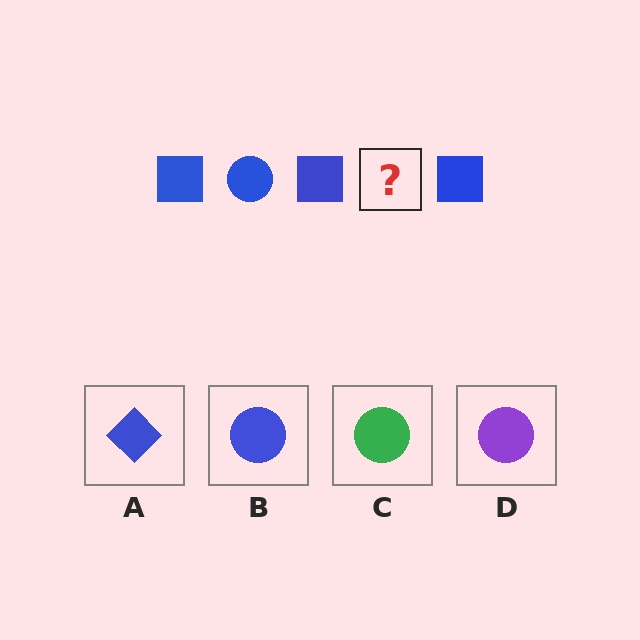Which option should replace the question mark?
Option B.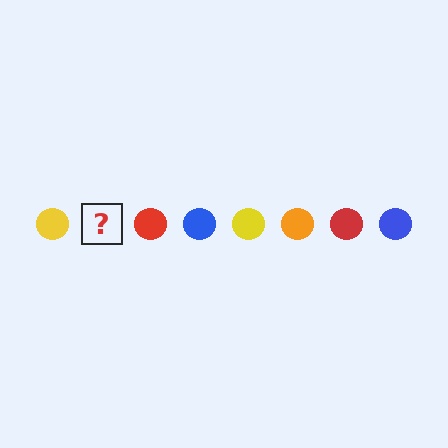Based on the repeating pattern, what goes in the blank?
The blank should be an orange circle.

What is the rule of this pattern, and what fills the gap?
The rule is that the pattern cycles through yellow, orange, red, blue circles. The gap should be filled with an orange circle.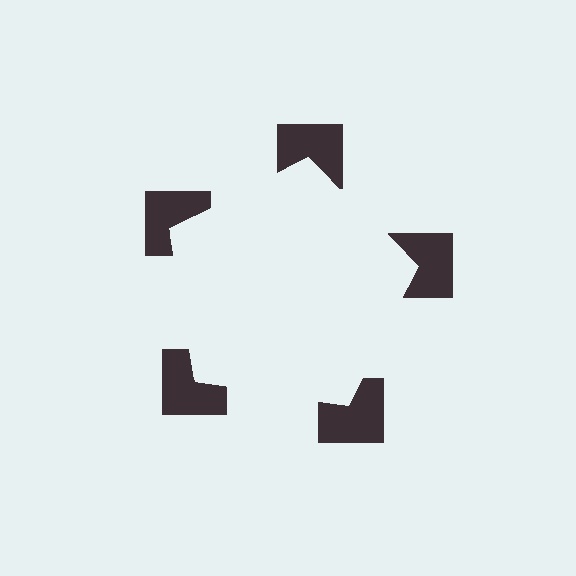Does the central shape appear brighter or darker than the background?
It typically appears slightly brighter than the background, even though no actual brightness change is drawn.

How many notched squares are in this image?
There are 5 — one at each vertex of the illusory pentagon.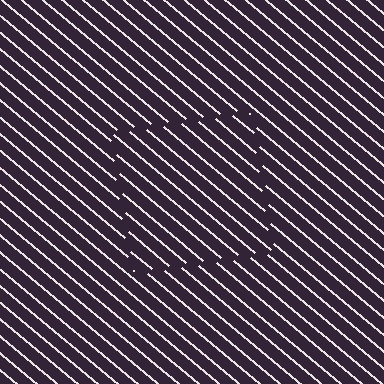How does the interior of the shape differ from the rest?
The interior of the shape contains the same grating, shifted by half a period — the contour is defined by the phase discontinuity where line-ends from the inner and outer gratings abut.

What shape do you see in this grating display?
An illusory square. The interior of the shape contains the same grating, shifted by half a period — the contour is defined by the phase discontinuity where line-ends from the inner and outer gratings abut.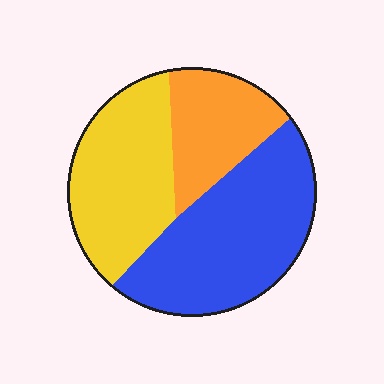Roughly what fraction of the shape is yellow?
Yellow takes up about one third (1/3) of the shape.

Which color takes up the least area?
Orange, at roughly 20%.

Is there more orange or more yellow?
Yellow.